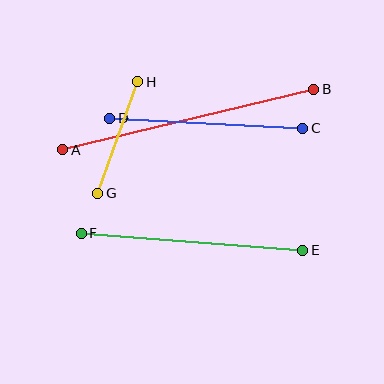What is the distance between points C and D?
The distance is approximately 194 pixels.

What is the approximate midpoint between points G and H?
The midpoint is at approximately (118, 137) pixels.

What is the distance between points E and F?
The distance is approximately 222 pixels.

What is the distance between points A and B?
The distance is approximately 258 pixels.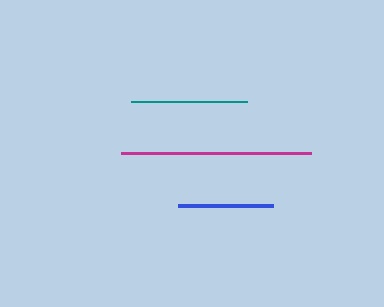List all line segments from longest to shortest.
From longest to shortest: magenta, teal, blue.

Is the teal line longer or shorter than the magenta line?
The magenta line is longer than the teal line.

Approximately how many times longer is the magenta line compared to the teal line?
The magenta line is approximately 1.6 times the length of the teal line.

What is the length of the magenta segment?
The magenta segment is approximately 190 pixels long.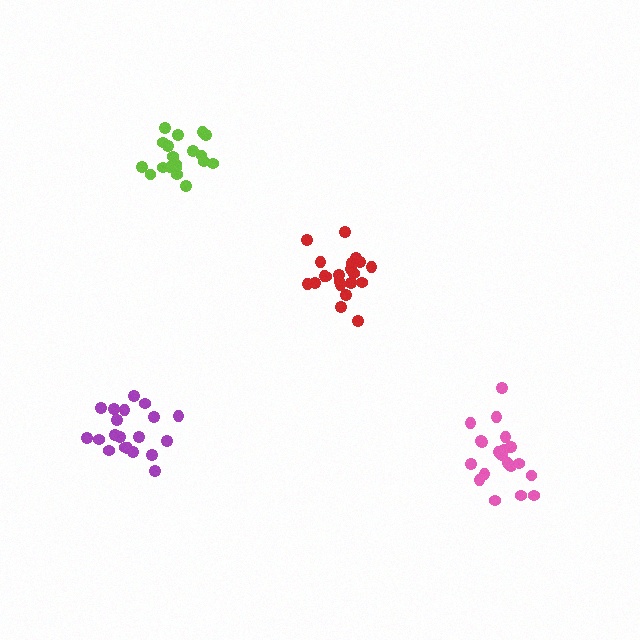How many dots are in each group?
Group 1: 21 dots, Group 2: 20 dots, Group 3: 20 dots, Group 4: 19 dots (80 total).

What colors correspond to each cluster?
The clusters are colored: red, pink, purple, lime.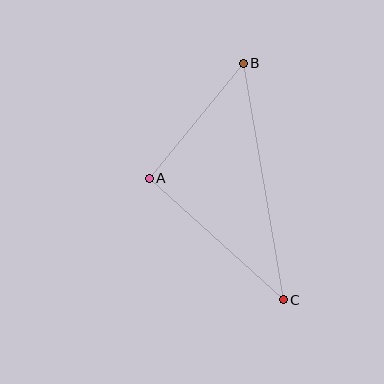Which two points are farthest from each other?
Points B and C are farthest from each other.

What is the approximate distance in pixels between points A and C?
The distance between A and C is approximately 181 pixels.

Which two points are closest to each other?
Points A and B are closest to each other.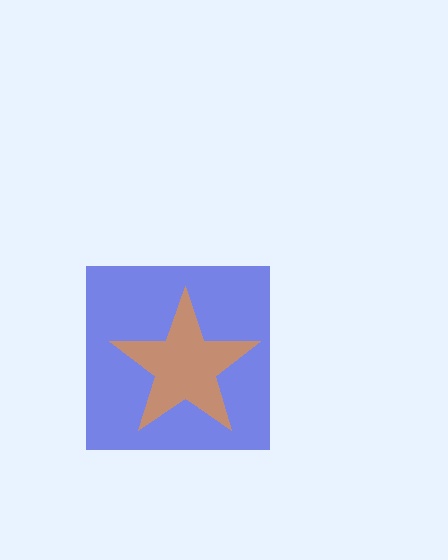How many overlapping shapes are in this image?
There are 2 overlapping shapes in the image.